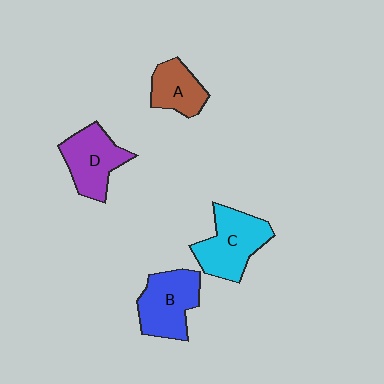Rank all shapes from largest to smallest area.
From largest to smallest: C (cyan), B (blue), D (purple), A (brown).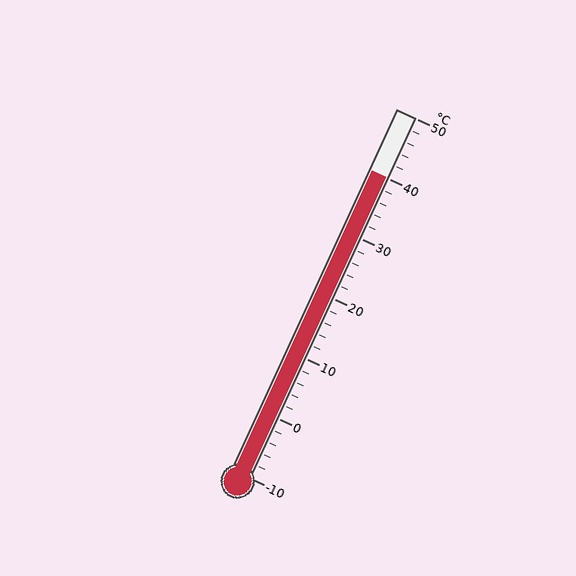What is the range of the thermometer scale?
The thermometer scale ranges from -10°C to 50°C.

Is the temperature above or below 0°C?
The temperature is above 0°C.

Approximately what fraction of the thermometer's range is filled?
The thermometer is filled to approximately 85% of its range.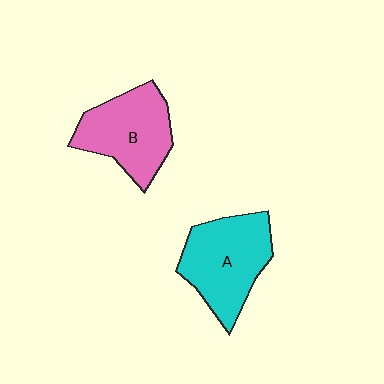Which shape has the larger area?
Shape A (cyan).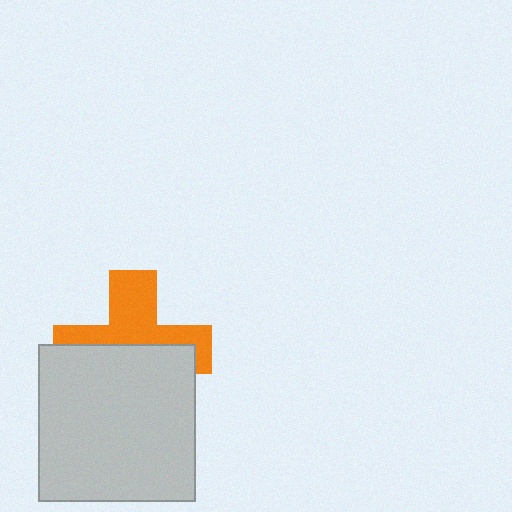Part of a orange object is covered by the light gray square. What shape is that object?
It is a cross.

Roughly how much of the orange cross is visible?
About half of it is visible (roughly 46%).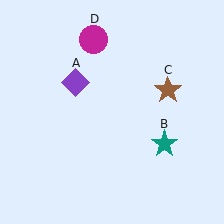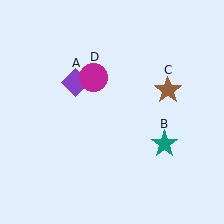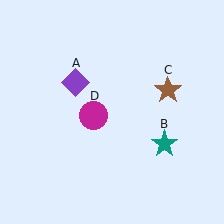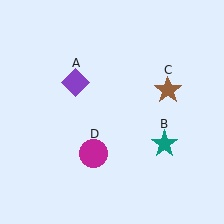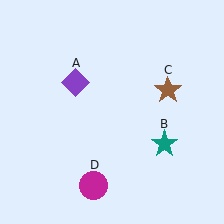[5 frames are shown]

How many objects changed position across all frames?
1 object changed position: magenta circle (object D).